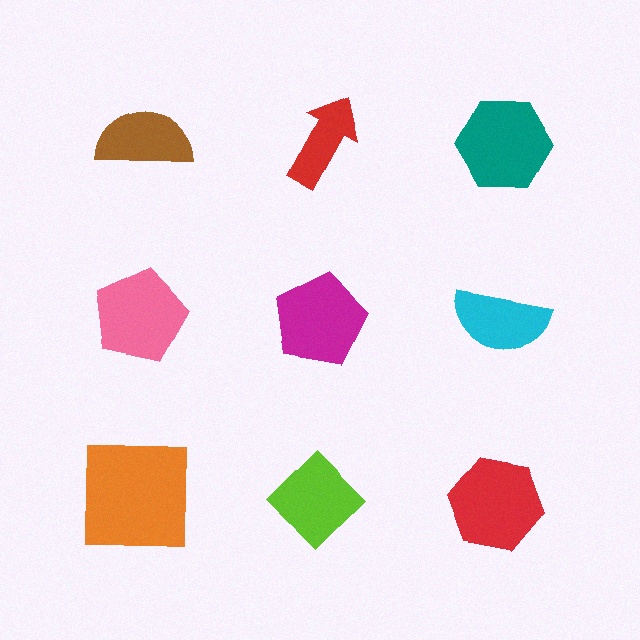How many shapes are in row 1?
3 shapes.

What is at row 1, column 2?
A red arrow.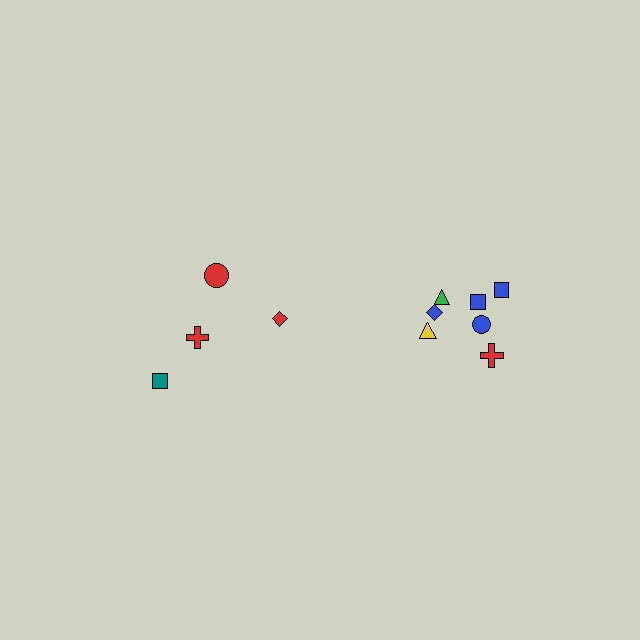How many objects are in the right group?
There are 7 objects.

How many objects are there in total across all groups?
There are 11 objects.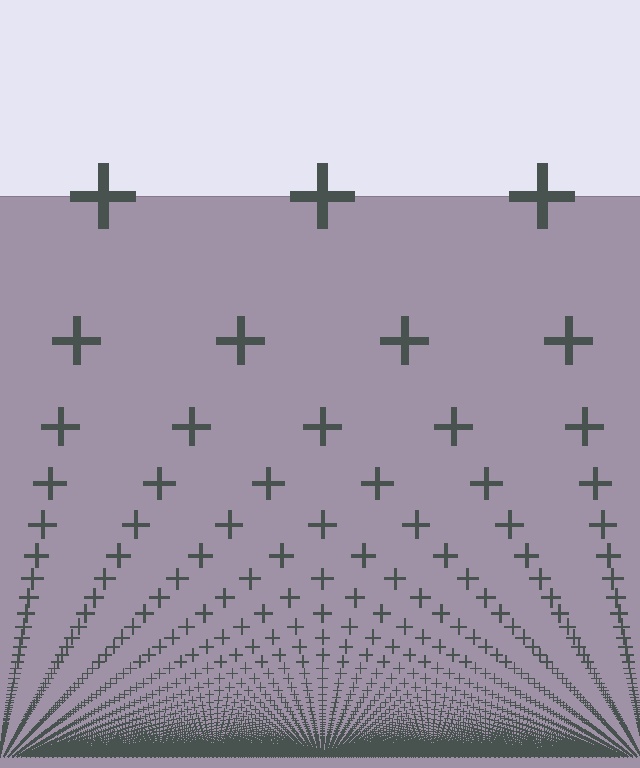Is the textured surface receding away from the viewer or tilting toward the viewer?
The surface appears to tilt toward the viewer. Texture elements get larger and sparser toward the top.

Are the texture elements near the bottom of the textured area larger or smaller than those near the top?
Smaller. The gradient is inverted — elements near the bottom are smaller and denser.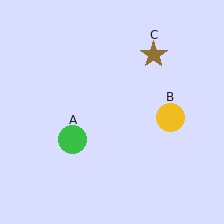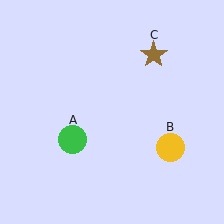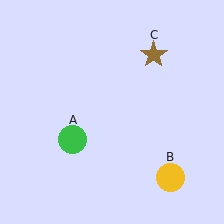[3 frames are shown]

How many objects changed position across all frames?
1 object changed position: yellow circle (object B).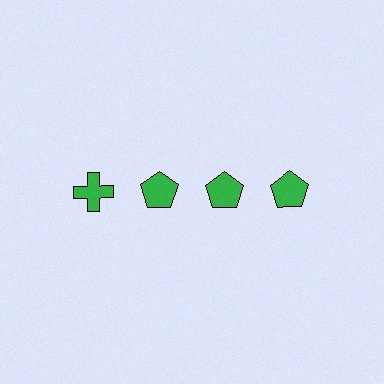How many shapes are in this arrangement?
There are 4 shapes arranged in a grid pattern.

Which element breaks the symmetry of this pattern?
The green cross in the top row, leftmost column breaks the symmetry. All other shapes are green pentagons.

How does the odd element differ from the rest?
It has a different shape: cross instead of pentagon.